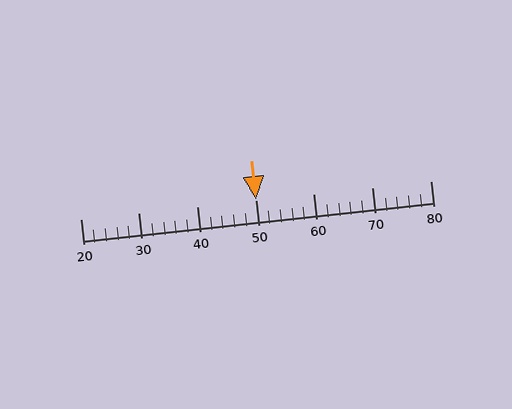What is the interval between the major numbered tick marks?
The major tick marks are spaced 10 units apart.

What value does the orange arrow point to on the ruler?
The orange arrow points to approximately 50.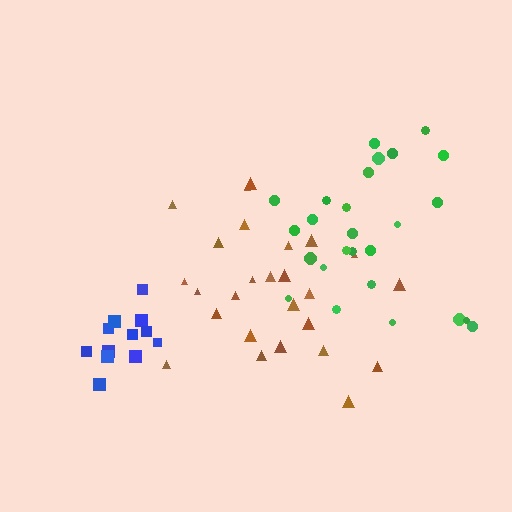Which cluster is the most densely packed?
Blue.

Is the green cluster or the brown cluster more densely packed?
Brown.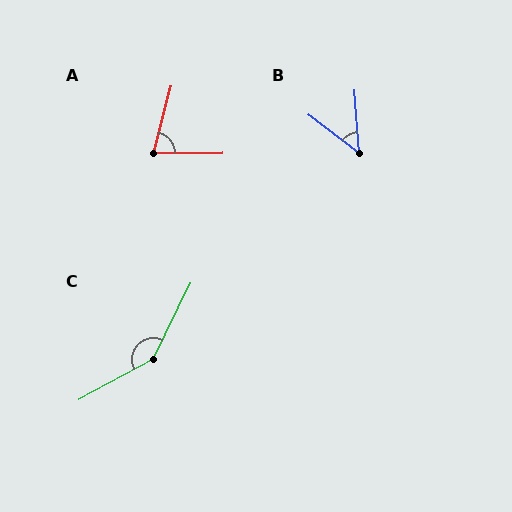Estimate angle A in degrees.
Approximately 75 degrees.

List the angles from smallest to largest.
B (49°), A (75°), C (144°).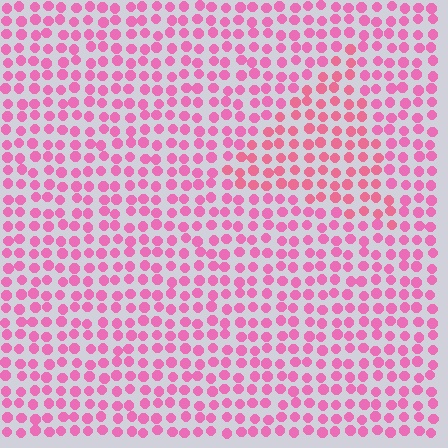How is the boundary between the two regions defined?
The boundary is defined purely by a slight shift in hue (about 17 degrees). Spacing, size, and orientation are identical on both sides.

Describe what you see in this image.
The image is filled with small pink elements in a uniform arrangement. A triangle-shaped region is visible where the elements are tinted to a slightly different hue, forming a subtle color boundary.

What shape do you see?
I see a triangle.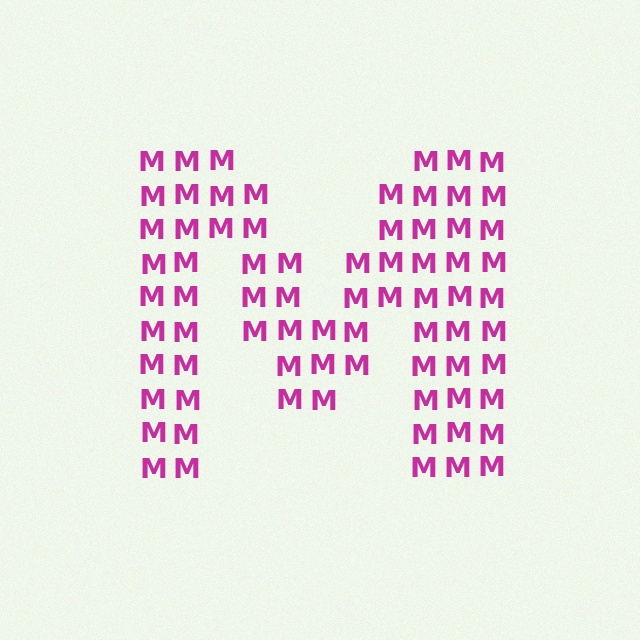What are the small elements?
The small elements are letter M's.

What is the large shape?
The large shape is the letter M.